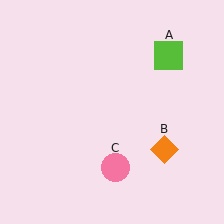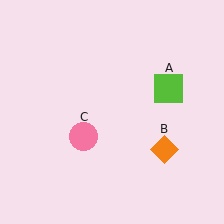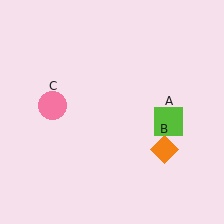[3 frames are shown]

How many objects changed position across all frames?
2 objects changed position: lime square (object A), pink circle (object C).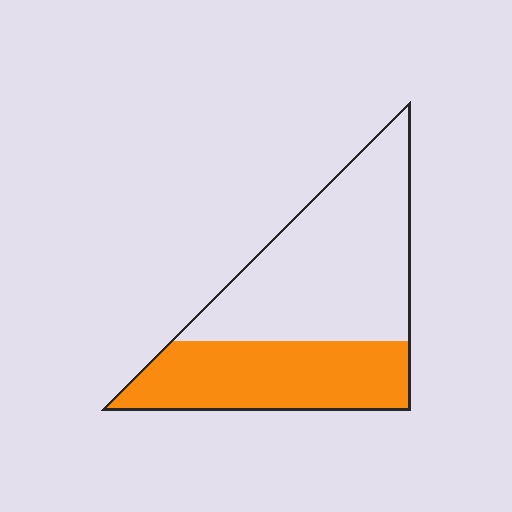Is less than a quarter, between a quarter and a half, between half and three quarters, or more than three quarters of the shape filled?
Between a quarter and a half.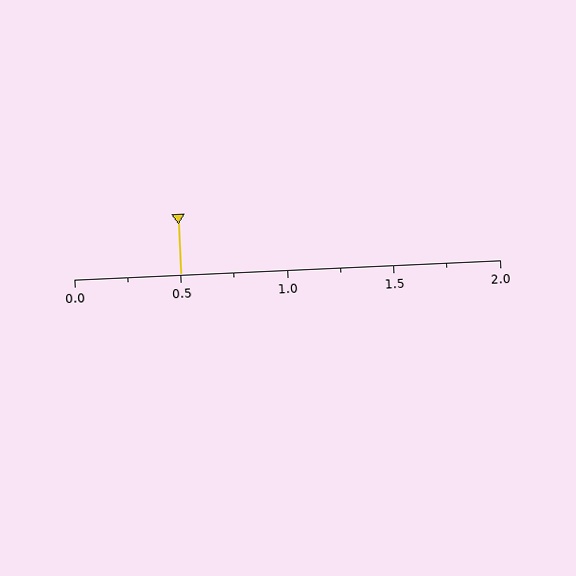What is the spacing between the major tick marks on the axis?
The major ticks are spaced 0.5 apart.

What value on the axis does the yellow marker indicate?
The marker indicates approximately 0.5.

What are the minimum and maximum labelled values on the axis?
The axis runs from 0.0 to 2.0.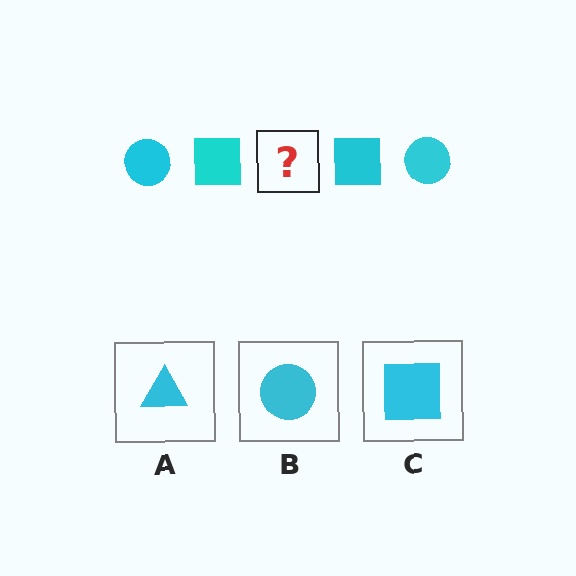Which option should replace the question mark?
Option B.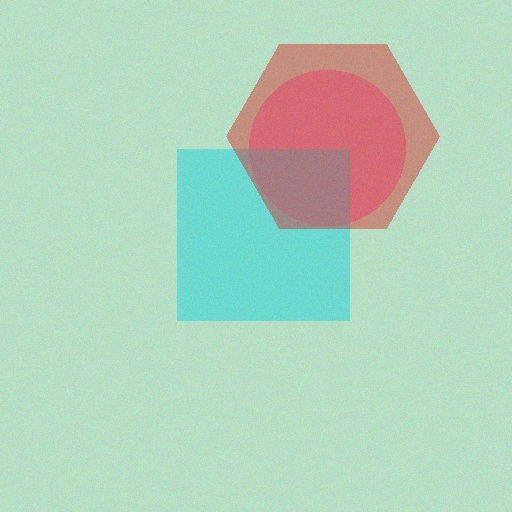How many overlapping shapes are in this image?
There are 3 overlapping shapes in the image.